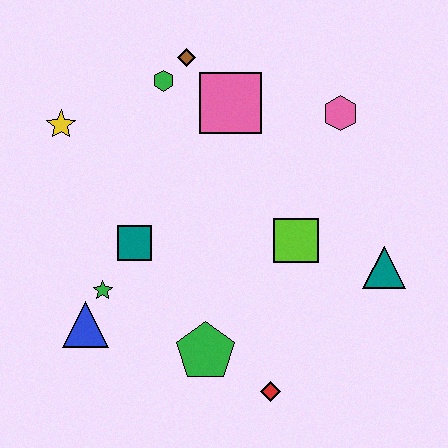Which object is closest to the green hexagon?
The brown diamond is closest to the green hexagon.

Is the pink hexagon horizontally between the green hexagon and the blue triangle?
No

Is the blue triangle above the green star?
No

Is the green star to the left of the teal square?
Yes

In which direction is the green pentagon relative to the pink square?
The green pentagon is below the pink square.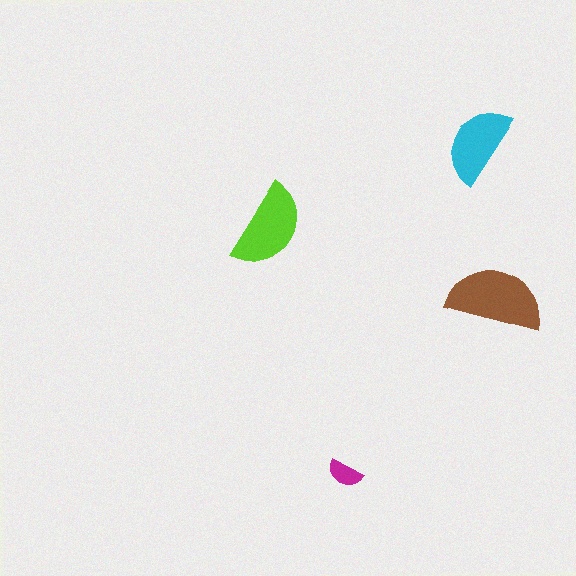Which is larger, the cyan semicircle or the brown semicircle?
The brown one.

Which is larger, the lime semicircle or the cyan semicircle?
The lime one.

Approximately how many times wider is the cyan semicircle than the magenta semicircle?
About 2 times wider.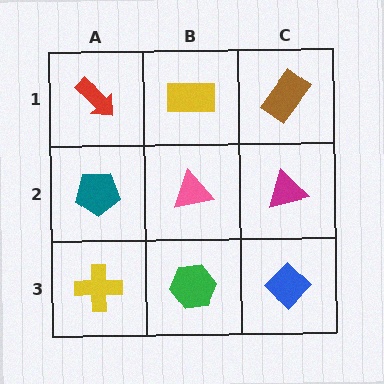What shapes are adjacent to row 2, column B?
A yellow rectangle (row 1, column B), a green hexagon (row 3, column B), a teal pentagon (row 2, column A), a magenta triangle (row 2, column C).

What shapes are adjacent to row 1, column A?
A teal pentagon (row 2, column A), a yellow rectangle (row 1, column B).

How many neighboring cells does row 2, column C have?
3.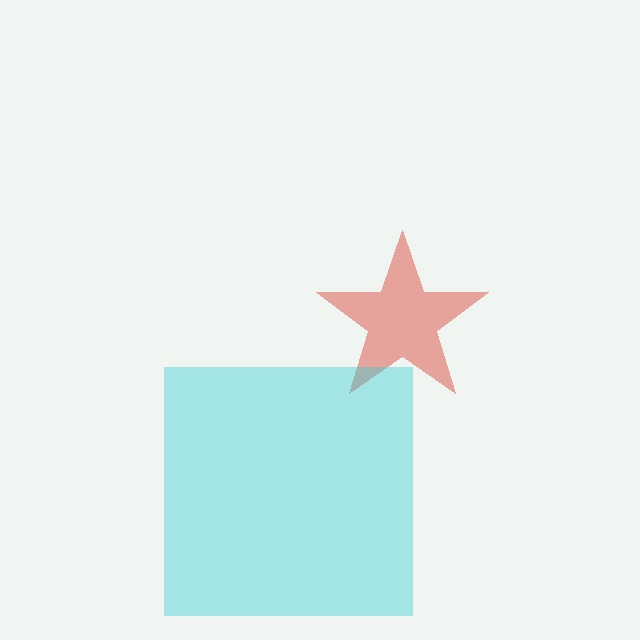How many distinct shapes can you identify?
There are 2 distinct shapes: a red star, a cyan square.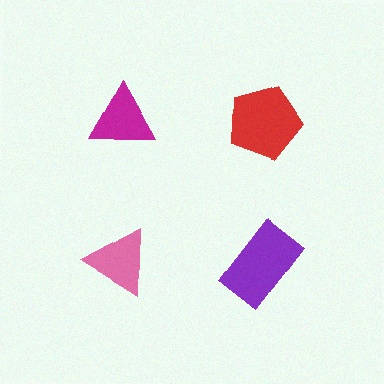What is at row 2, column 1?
A pink triangle.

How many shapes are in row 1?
2 shapes.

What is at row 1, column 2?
A red pentagon.